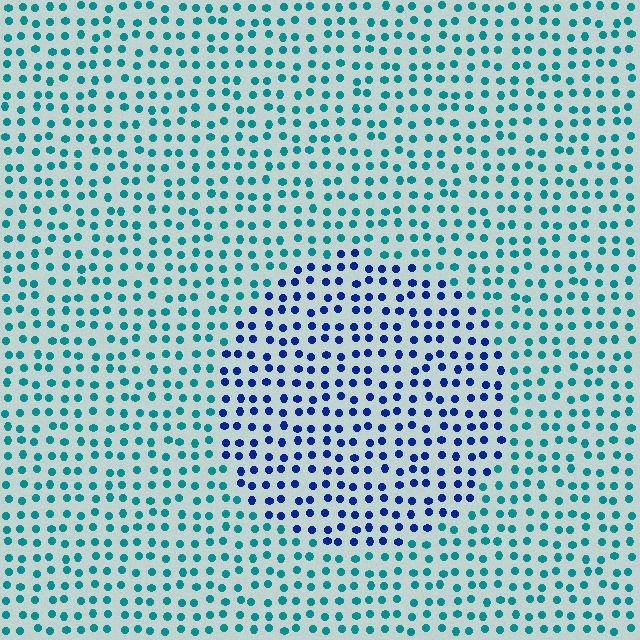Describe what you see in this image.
The image is filled with small teal elements in a uniform arrangement. A circle-shaped region is visible where the elements are tinted to a slightly different hue, forming a subtle color boundary.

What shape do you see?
I see a circle.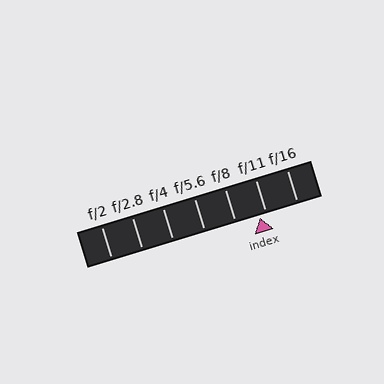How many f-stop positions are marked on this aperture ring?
There are 7 f-stop positions marked.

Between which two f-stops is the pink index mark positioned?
The index mark is between f/8 and f/11.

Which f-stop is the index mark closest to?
The index mark is closest to f/11.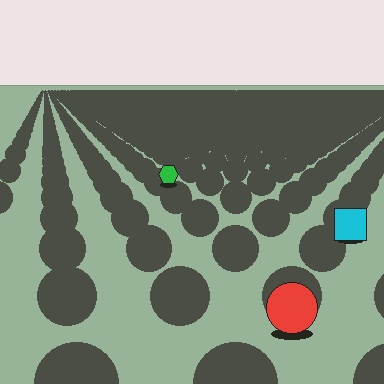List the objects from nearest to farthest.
From nearest to farthest: the red circle, the cyan square, the green hexagon.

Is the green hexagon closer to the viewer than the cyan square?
No. The cyan square is closer — you can tell from the texture gradient: the ground texture is coarser near it.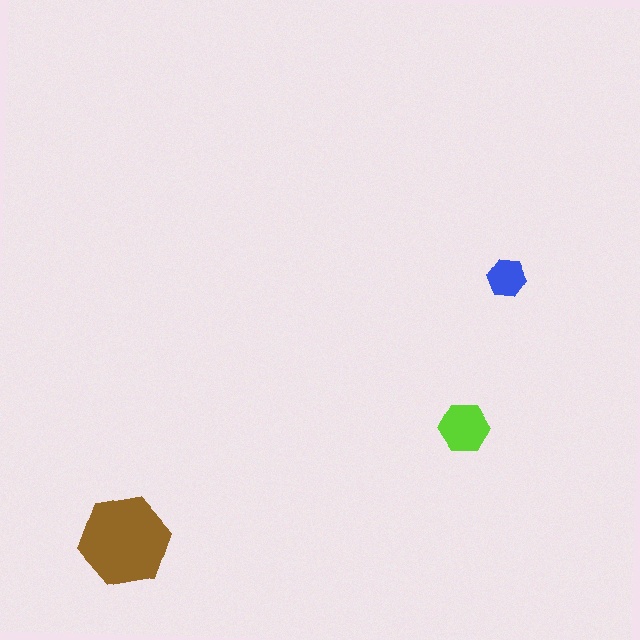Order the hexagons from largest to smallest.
the brown one, the lime one, the blue one.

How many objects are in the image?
There are 3 objects in the image.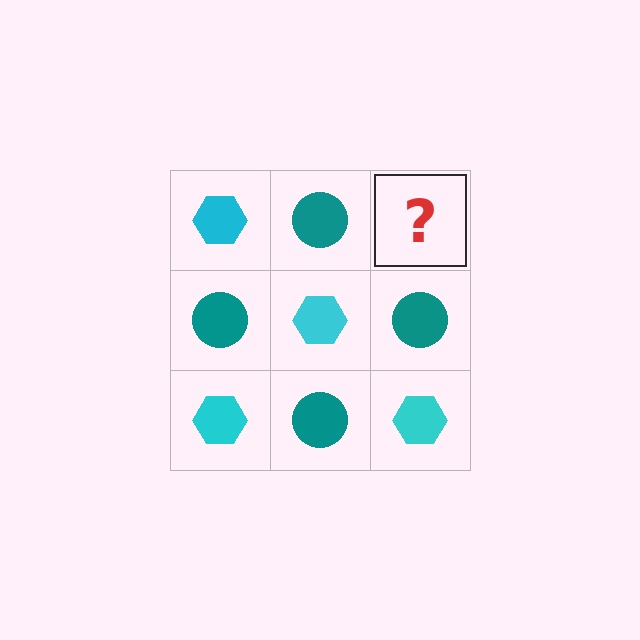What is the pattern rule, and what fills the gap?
The rule is that it alternates cyan hexagon and teal circle in a checkerboard pattern. The gap should be filled with a cyan hexagon.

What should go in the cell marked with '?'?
The missing cell should contain a cyan hexagon.